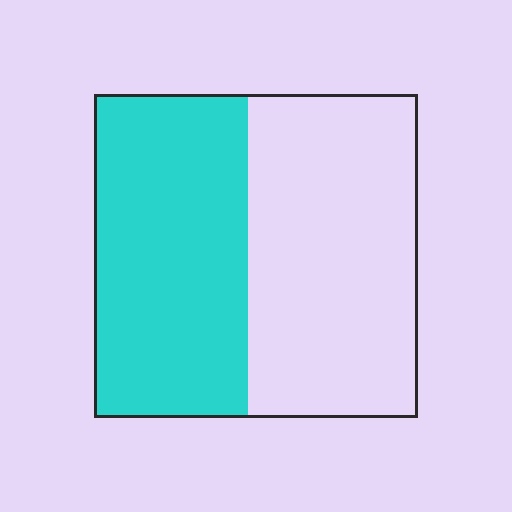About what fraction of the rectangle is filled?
About one half (1/2).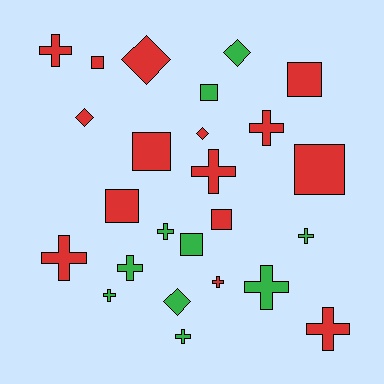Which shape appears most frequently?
Cross, with 12 objects.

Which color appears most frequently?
Red, with 15 objects.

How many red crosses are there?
There are 6 red crosses.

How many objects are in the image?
There are 25 objects.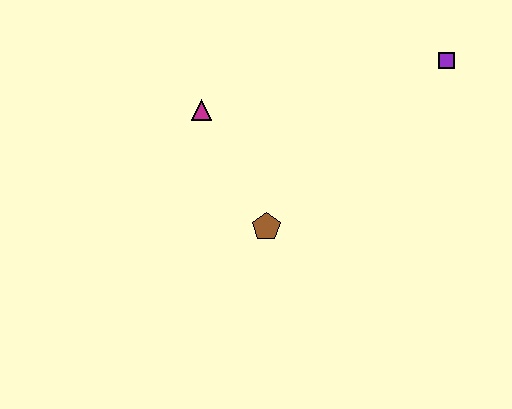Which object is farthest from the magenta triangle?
The purple square is farthest from the magenta triangle.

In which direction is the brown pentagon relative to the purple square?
The brown pentagon is to the left of the purple square.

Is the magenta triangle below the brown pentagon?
No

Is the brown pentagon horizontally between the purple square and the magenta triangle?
Yes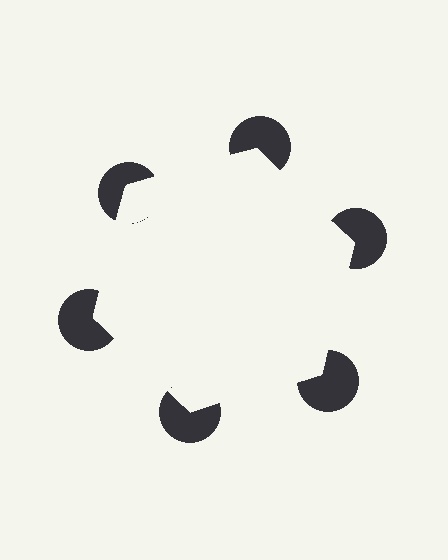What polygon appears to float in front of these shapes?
An illusory hexagon — its edges are inferred from the aligned wedge cuts in the pac-man discs, not physically drawn.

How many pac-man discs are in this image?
There are 6 — one at each vertex of the illusory hexagon.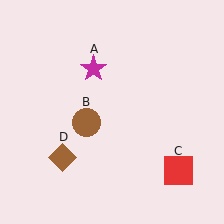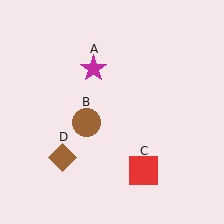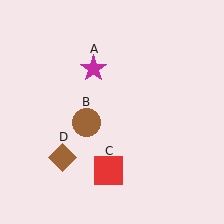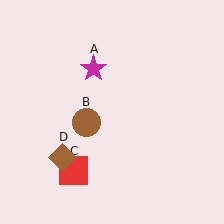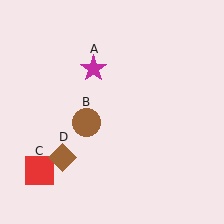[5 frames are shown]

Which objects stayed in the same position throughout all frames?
Magenta star (object A) and brown circle (object B) and brown diamond (object D) remained stationary.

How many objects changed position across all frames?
1 object changed position: red square (object C).